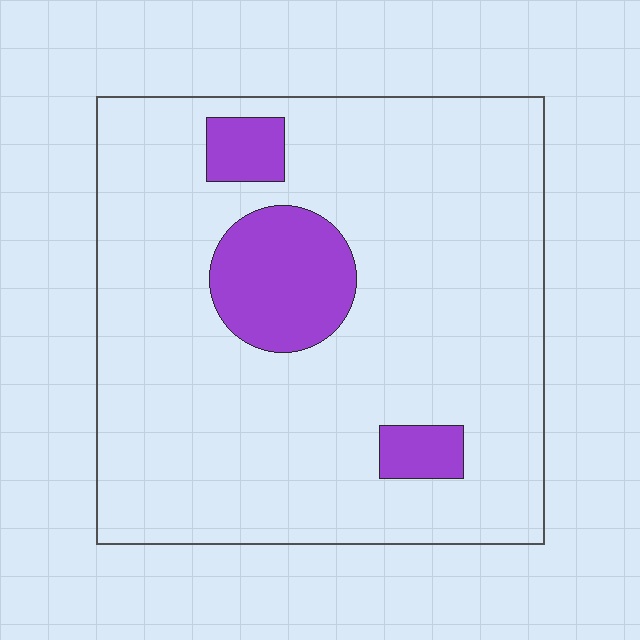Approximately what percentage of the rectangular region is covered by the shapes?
Approximately 15%.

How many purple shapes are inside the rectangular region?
3.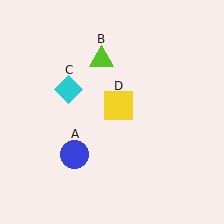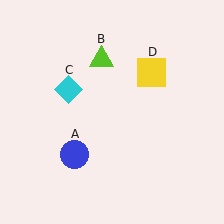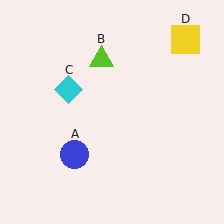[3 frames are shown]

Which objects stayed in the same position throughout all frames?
Blue circle (object A) and lime triangle (object B) and cyan diamond (object C) remained stationary.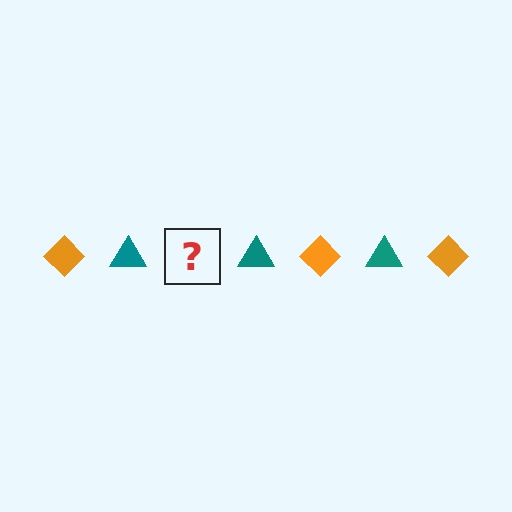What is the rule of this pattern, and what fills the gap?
The rule is that the pattern alternates between orange diamond and teal triangle. The gap should be filled with an orange diamond.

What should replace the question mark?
The question mark should be replaced with an orange diamond.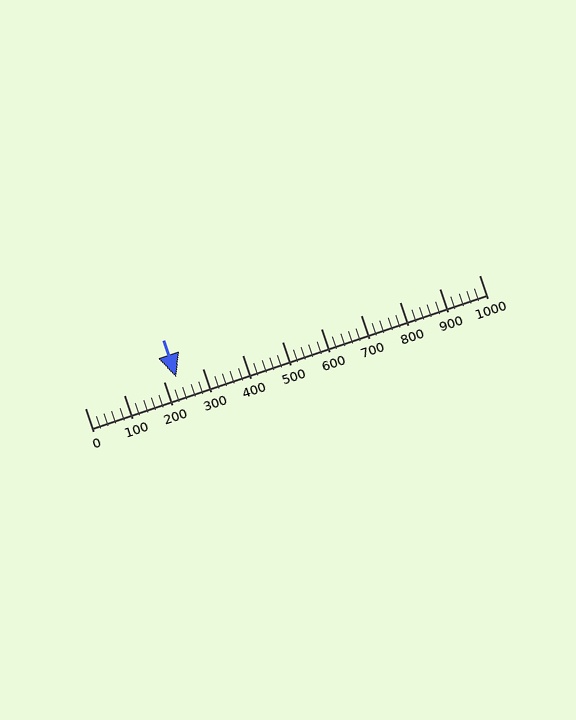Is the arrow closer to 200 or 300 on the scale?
The arrow is closer to 200.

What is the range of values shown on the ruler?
The ruler shows values from 0 to 1000.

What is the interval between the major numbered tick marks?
The major tick marks are spaced 100 units apart.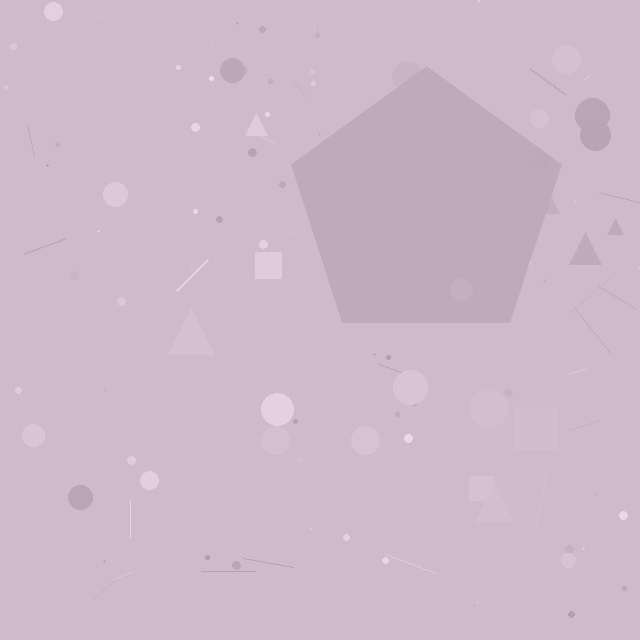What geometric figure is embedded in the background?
A pentagon is embedded in the background.